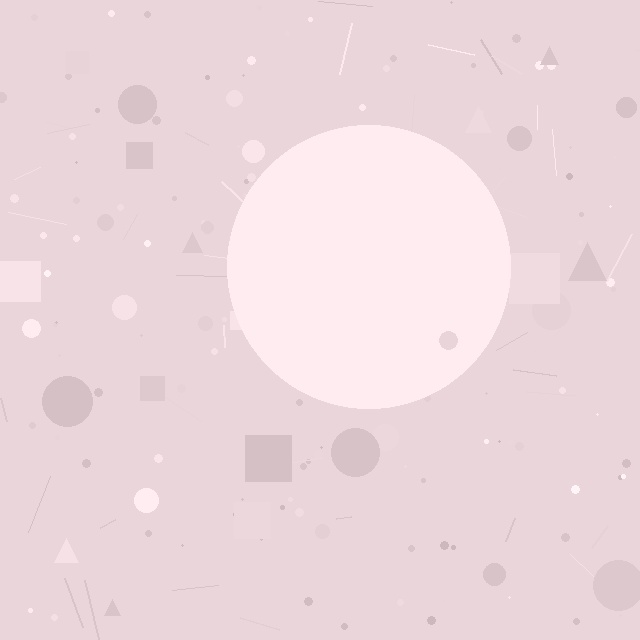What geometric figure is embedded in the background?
A circle is embedded in the background.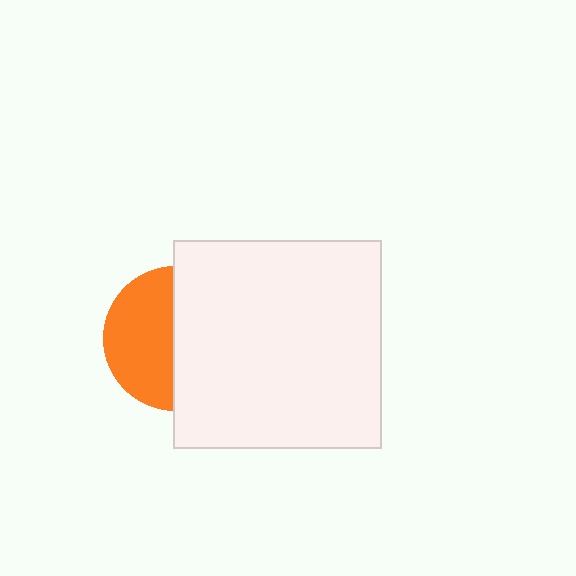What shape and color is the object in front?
The object in front is a white square.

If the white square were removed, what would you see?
You would see the complete orange circle.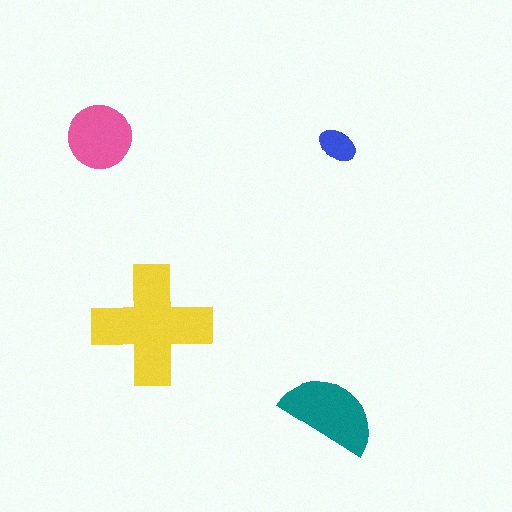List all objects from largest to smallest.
The yellow cross, the teal semicircle, the pink circle, the blue ellipse.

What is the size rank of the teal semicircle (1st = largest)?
2nd.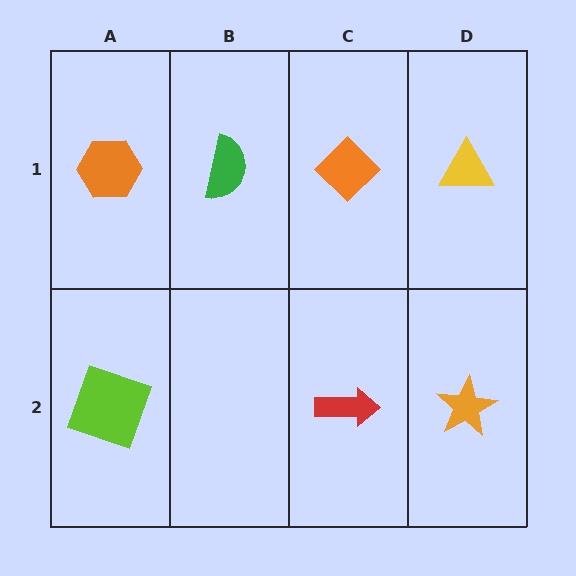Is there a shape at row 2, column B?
No, that cell is empty.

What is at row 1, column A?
An orange hexagon.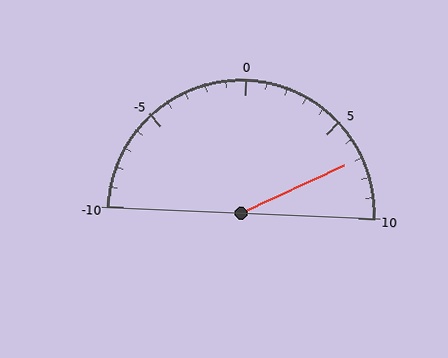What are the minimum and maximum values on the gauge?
The gauge ranges from -10 to 10.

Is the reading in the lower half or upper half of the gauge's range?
The reading is in the upper half of the range (-10 to 10).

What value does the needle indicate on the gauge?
The needle indicates approximately 7.